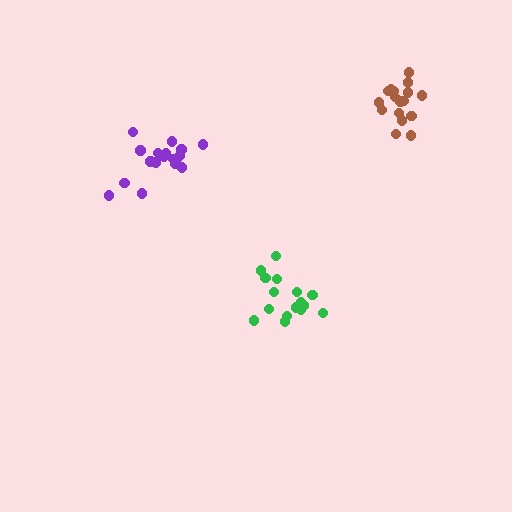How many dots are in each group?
Group 1: 18 dots, Group 2: 16 dots, Group 3: 17 dots (51 total).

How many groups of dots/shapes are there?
There are 3 groups.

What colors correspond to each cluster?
The clusters are colored: purple, green, brown.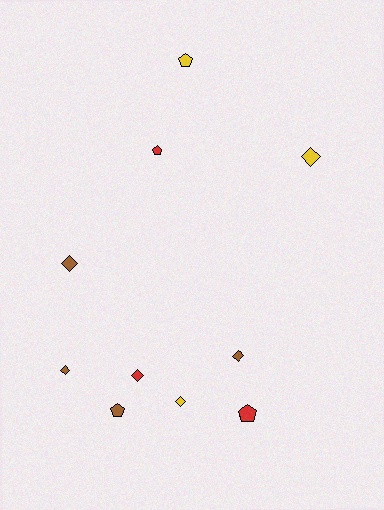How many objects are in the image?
There are 10 objects.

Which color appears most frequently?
Brown, with 4 objects.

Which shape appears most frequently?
Diamond, with 6 objects.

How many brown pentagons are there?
There is 1 brown pentagon.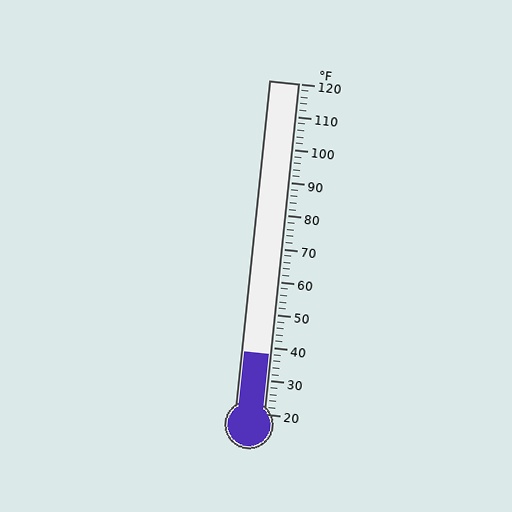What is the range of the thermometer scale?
The thermometer scale ranges from 20°F to 120°F.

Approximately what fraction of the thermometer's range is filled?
The thermometer is filled to approximately 20% of its range.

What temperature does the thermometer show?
The thermometer shows approximately 38°F.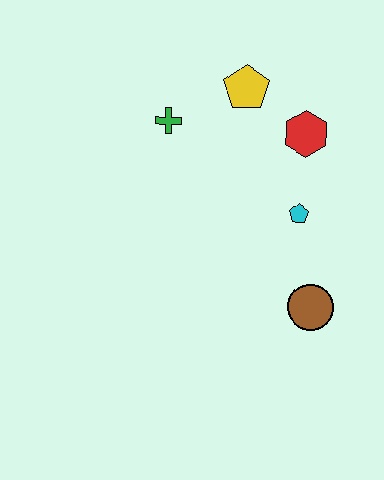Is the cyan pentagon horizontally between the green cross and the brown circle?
Yes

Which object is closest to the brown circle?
The cyan pentagon is closest to the brown circle.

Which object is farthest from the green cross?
The brown circle is farthest from the green cross.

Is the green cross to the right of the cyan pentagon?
No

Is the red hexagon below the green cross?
Yes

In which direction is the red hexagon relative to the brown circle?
The red hexagon is above the brown circle.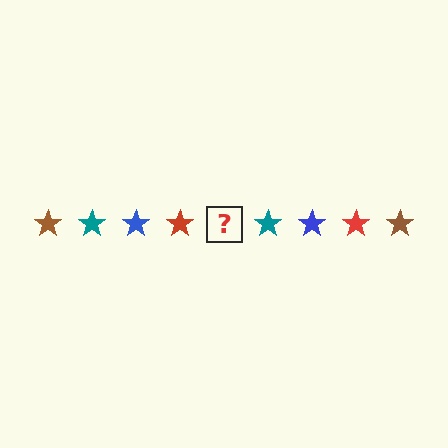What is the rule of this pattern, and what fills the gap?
The rule is that the pattern cycles through brown, teal, blue, red stars. The gap should be filled with a brown star.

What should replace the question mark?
The question mark should be replaced with a brown star.